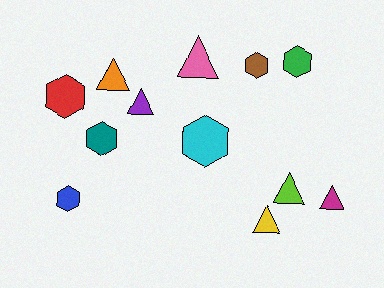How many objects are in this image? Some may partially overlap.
There are 12 objects.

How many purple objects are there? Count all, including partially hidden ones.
There is 1 purple object.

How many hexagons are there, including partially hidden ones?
There are 6 hexagons.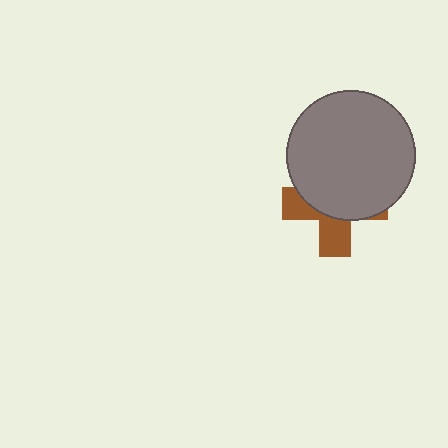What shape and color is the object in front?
The object in front is a gray circle.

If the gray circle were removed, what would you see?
You would see the complete brown cross.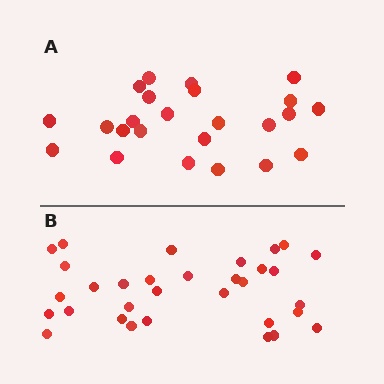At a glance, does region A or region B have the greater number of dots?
Region B (the bottom region) has more dots.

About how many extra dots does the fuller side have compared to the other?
Region B has roughly 8 or so more dots than region A.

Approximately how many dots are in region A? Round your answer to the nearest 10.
About 20 dots. (The exact count is 24, which rounds to 20.)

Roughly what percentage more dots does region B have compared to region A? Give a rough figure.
About 35% more.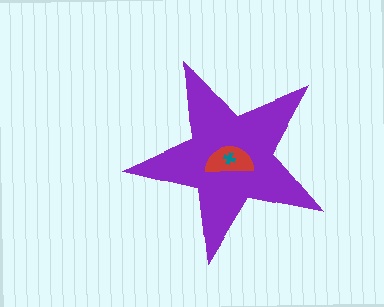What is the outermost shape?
The purple star.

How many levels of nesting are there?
3.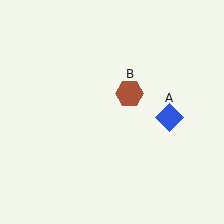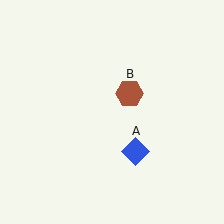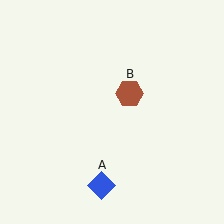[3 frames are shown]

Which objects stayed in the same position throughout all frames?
Brown hexagon (object B) remained stationary.